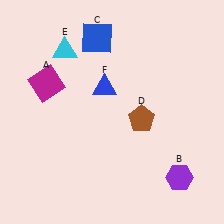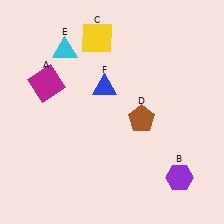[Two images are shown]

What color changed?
The square (C) changed from blue in Image 1 to yellow in Image 2.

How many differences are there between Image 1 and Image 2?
There is 1 difference between the two images.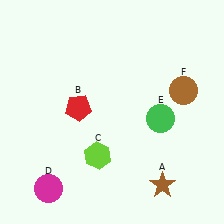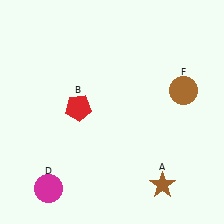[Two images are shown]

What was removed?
The lime hexagon (C), the green circle (E) were removed in Image 2.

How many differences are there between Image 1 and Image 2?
There are 2 differences between the two images.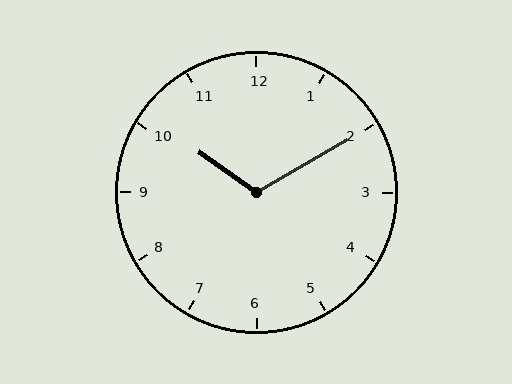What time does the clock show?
10:10.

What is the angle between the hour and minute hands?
Approximately 115 degrees.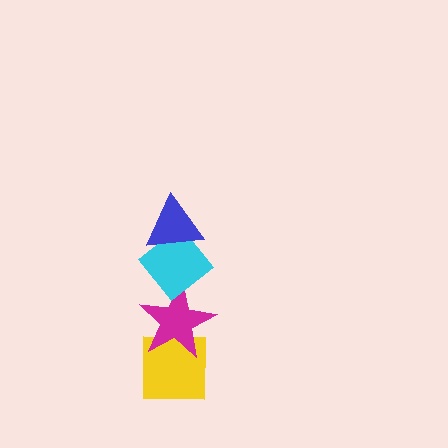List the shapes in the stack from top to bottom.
From top to bottom: the blue triangle, the cyan diamond, the magenta star, the yellow square.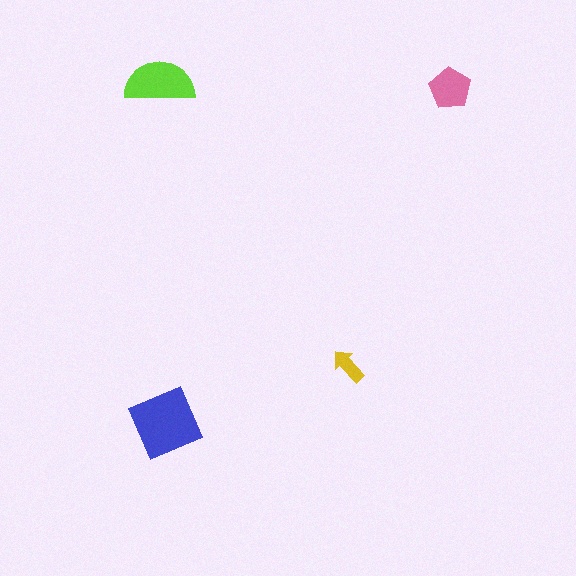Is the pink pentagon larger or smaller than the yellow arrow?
Larger.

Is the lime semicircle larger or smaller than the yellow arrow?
Larger.